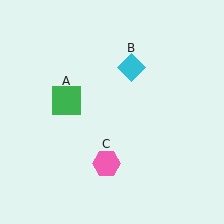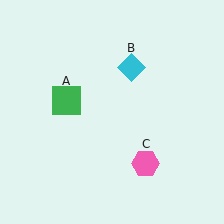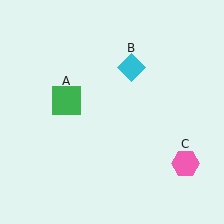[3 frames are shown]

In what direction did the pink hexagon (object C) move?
The pink hexagon (object C) moved right.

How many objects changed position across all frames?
1 object changed position: pink hexagon (object C).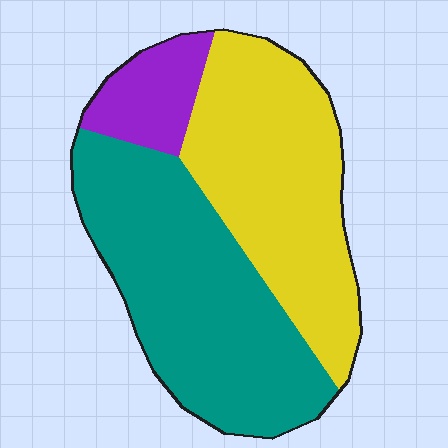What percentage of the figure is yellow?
Yellow takes up between a third and a half of the figure.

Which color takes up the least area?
Purple, at roughly 10%.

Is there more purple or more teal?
Teal.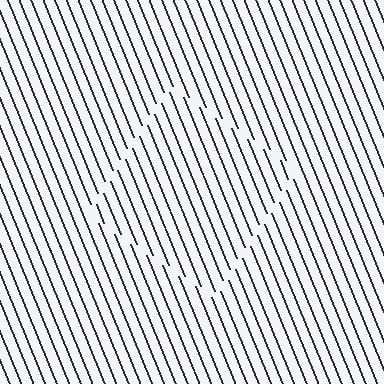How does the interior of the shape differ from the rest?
The interior of the shape contains the same grating, shifted by half a period — the contour is defined by the phase discontinuity where line-ends from the inner and outer gratings abut.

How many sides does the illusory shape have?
4 sides — the line-ends trace a square.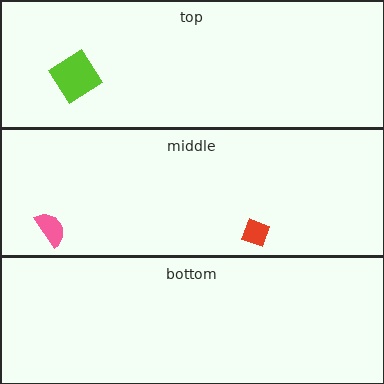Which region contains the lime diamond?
The top region.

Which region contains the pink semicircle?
The middle region.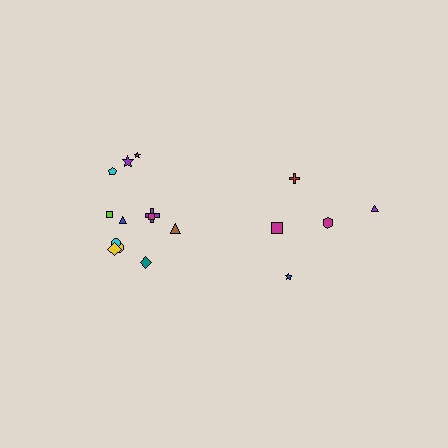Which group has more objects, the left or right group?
The left group.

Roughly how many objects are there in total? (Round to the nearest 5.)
Roughly 15 objects in total.